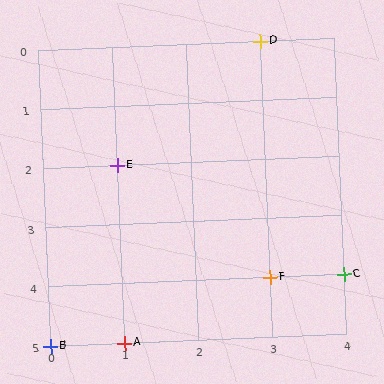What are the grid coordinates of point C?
Point C is at grid coordinates (4, 4).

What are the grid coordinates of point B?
Point B is at grid coordinates (0, 5).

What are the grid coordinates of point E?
Point E is at grid coordinates (1, 2).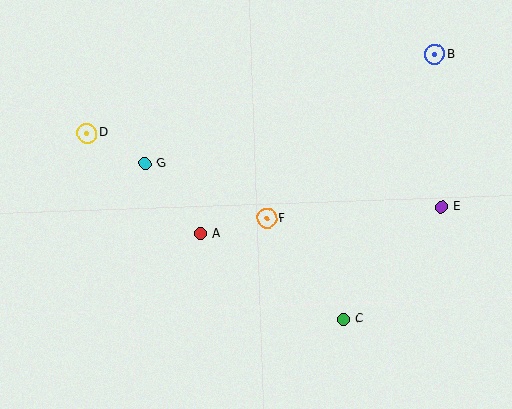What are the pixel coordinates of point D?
Point D is at (87, 133).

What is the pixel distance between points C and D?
The distance between C and D is 317 pixels.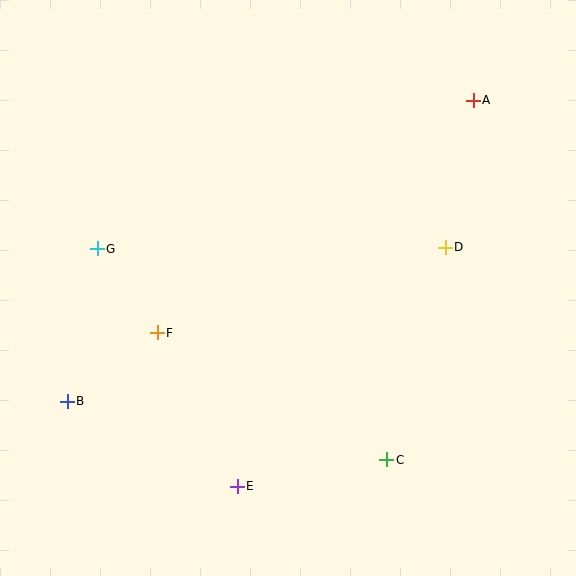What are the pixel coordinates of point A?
Point A is at (473, 100).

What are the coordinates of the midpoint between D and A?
The midpoint between D and A is at (459, 174).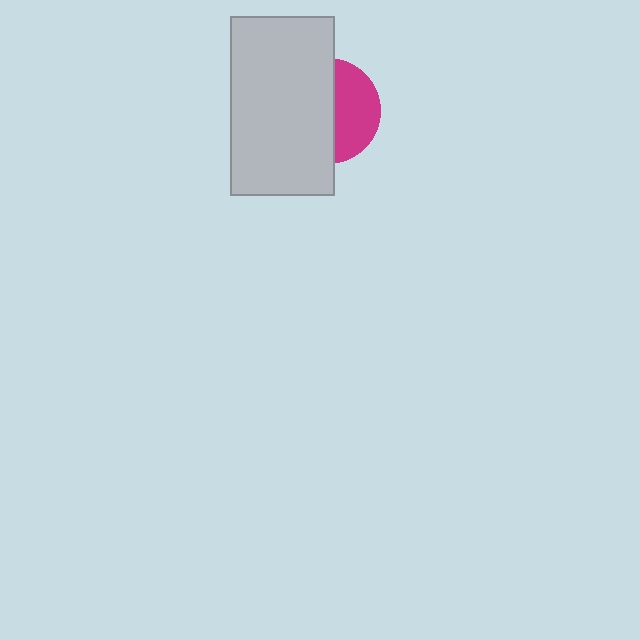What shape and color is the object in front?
The object in front is a light gray rectangle.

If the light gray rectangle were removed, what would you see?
You would see the complete magenta circle.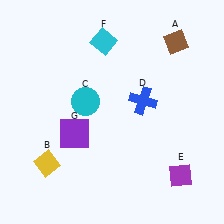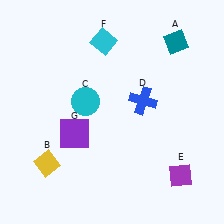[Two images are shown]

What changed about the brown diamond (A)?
In Image 1, A is brown. In Image 2, it changed to teal.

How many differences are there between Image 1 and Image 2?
There is 1 difference between the two images.